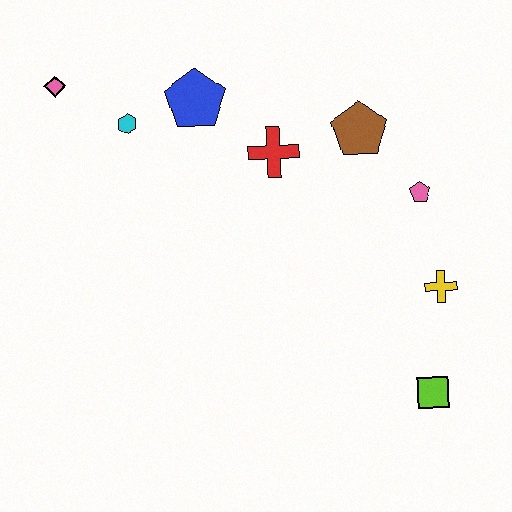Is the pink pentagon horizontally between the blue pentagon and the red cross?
No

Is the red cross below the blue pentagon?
Yes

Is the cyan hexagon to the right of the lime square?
No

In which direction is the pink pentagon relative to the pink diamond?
The pink pentagon is to the right of the pink diamond.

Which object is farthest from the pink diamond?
The lime square is farthest from the pink diamond.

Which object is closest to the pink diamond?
The cyan hexagon is closest to the pink diamond.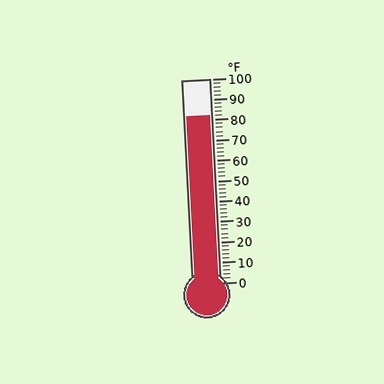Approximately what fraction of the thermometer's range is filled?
The thermometer is filled to approximately 80% of its range.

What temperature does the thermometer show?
The thermometer shows approximately 82°F.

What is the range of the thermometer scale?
The thermometer scale ranges from 0°F to 100°F.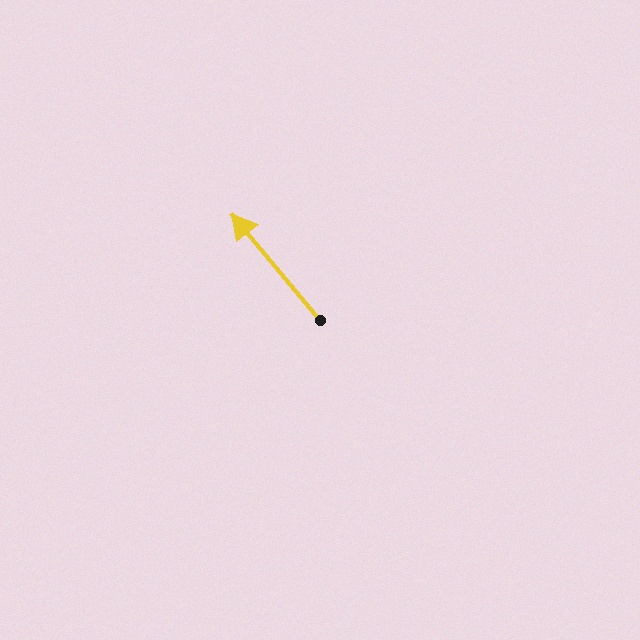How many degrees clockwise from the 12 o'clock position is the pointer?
Approximately 320 degrees.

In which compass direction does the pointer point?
Northwest.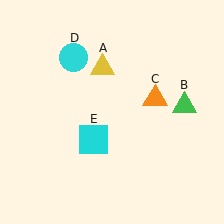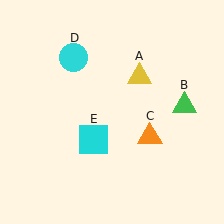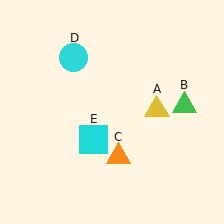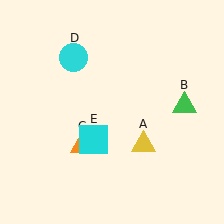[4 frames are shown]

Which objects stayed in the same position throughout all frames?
Green triangle (object B) and cyan circle (object D) and cyan square (object E) remained stationary.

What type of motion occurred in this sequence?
The yellow triangle (object A), orange triangle (object C) rotated clockwise around the center of the scene.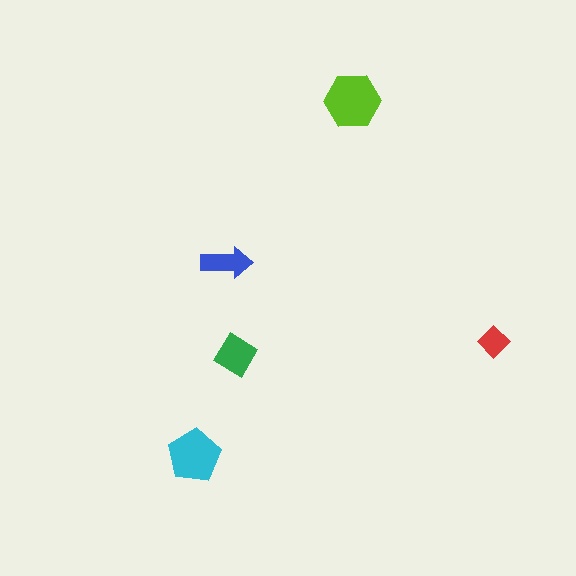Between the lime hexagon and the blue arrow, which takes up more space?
The lime hexagon.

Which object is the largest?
The lime hexagon.